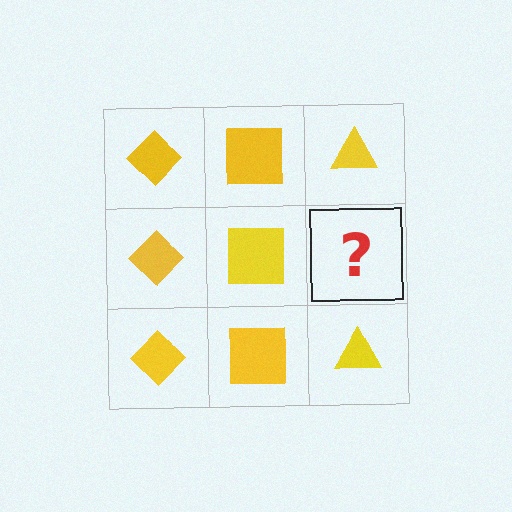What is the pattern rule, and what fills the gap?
The rule is that each column has a consistent shape. The gap should be filled with a yellow triangle.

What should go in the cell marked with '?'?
The missing cell should contain a yellow triangle.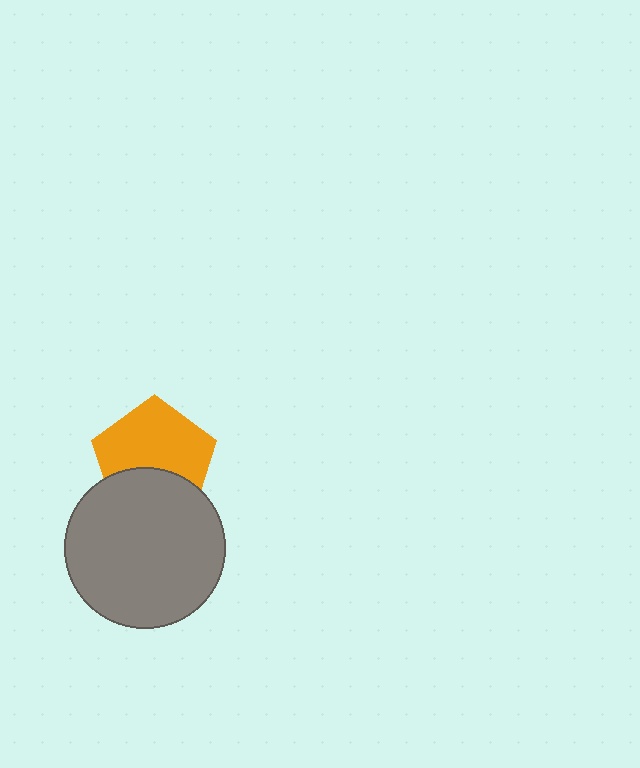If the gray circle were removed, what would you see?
You would see the complete orange pentagon.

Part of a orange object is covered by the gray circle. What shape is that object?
It is a pentagon.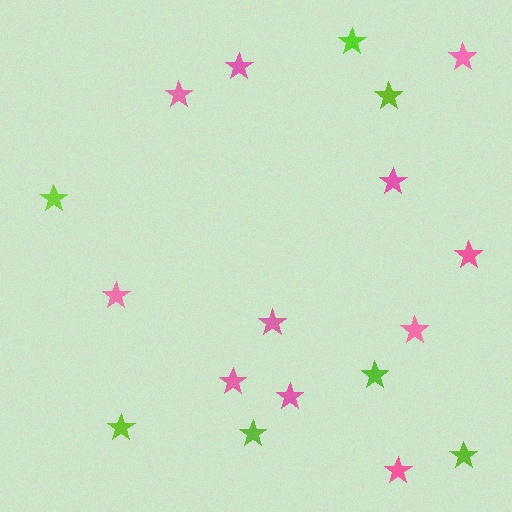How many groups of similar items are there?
There are 2 groups: one group of pink stars (11) and one group of lime stars (7).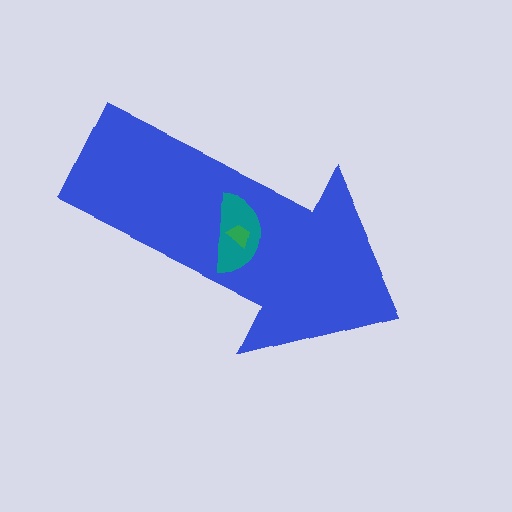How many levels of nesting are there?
3.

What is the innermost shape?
The green trapezoid.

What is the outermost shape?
The blue arrow.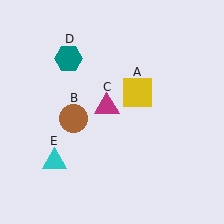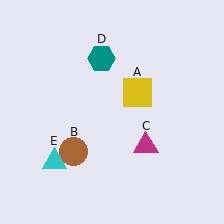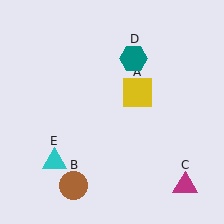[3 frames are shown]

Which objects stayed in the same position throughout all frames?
Yellow square (object A) and cyan triangle (object E) remained stationary.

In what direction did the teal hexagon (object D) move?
The teal hexagon (object D) moved right.